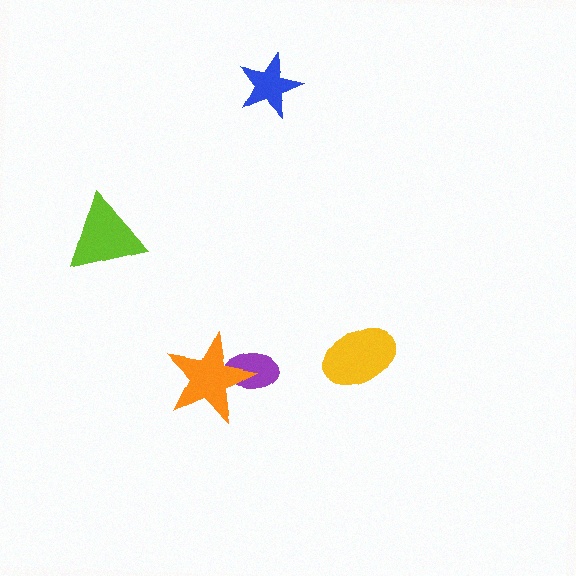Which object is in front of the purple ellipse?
The orange star is in front of the purple ellipse.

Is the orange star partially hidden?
No, no other shape covers it.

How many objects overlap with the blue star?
0 objects overlap with the blue star.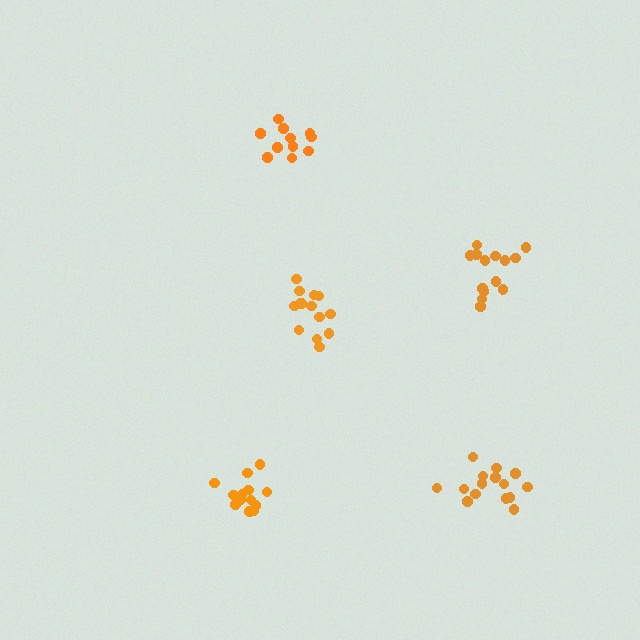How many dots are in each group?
Group 1: 15 dots, Group 2: 13 dots, Group 3: 14 dots, Group 4: 14 dots, Group 5: 11 dots (67 total).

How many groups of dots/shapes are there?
There are 5 groups.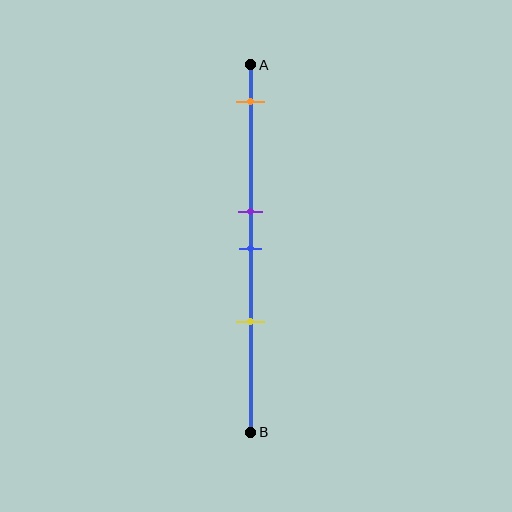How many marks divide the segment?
There are 4 marks dividing the segment.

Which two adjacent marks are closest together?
The purple and blue marks are the closest adjacent pair.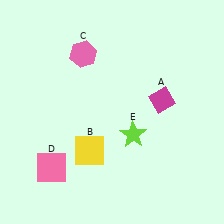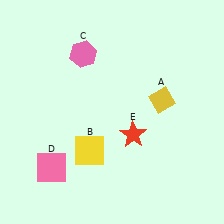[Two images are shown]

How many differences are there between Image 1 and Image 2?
There are 2 differences between the two images.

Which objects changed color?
A changed from magenta to yellow. E changed from lime to red.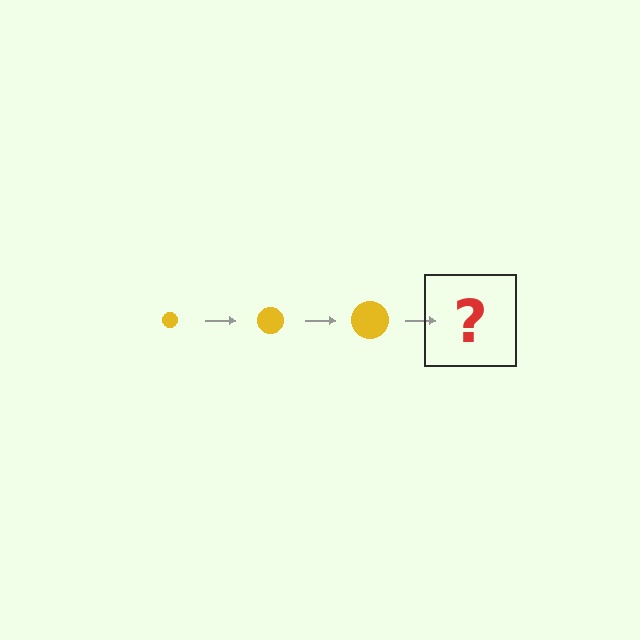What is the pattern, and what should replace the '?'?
The pattern is that the circle gets progressively larger each step. The '?' should be a yellow circle, larger than the previous one.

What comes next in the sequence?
The next element should be a yellow circle, larger than the previous one.